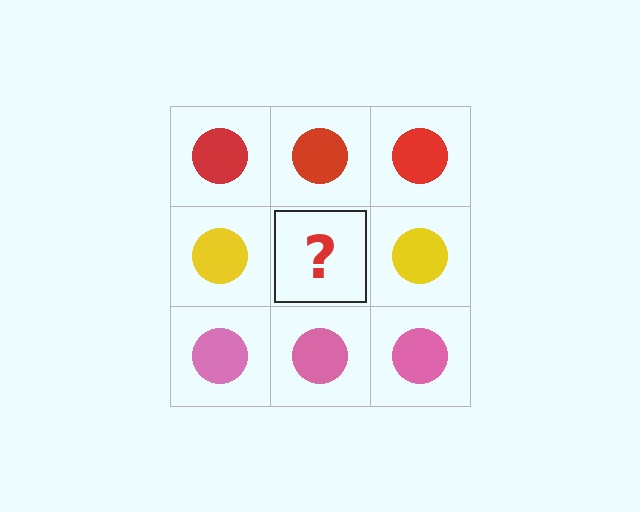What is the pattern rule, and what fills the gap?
The rule is that each row has a consistent color. The gap should be filled with a yellow circle.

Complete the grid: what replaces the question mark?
The question mark should be replaced with a yellow circle.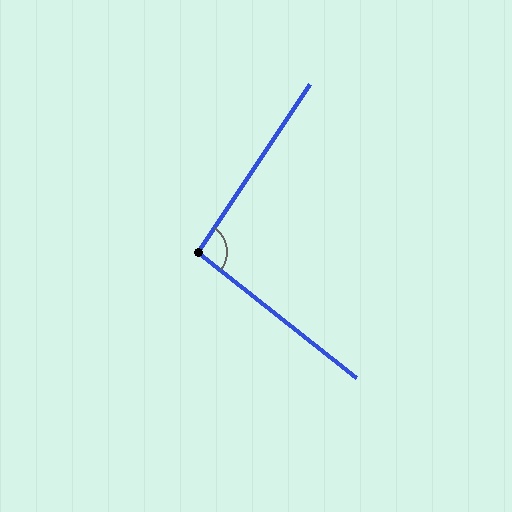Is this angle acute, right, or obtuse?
It is approximately a right angle.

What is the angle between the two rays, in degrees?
Approximately 95 degrees.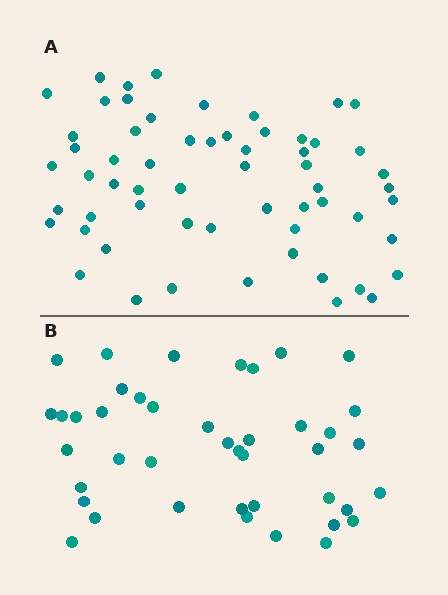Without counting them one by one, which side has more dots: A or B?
Region A (the top region) has more dots.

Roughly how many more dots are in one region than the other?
Region A has approximately 20 more dots than region B.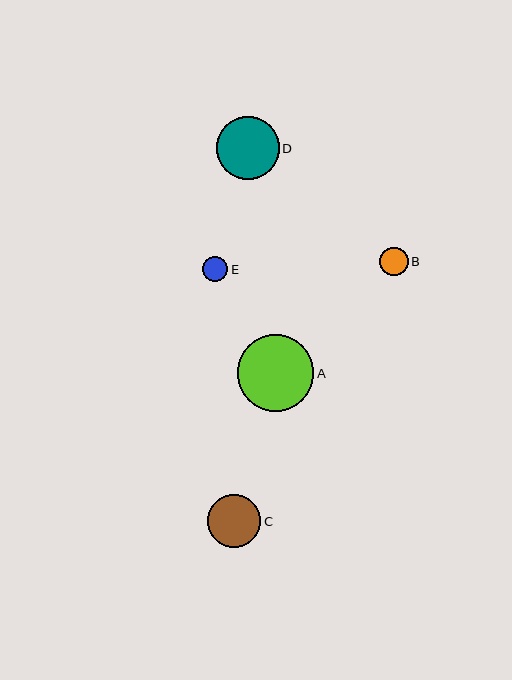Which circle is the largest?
Circle A is the largest with a size of approximately 77 pixels.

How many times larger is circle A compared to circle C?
Circle A is approximately 1.4 times the size of circle C.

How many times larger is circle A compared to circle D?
Circle A is approximately 1.2 times the size of circle D.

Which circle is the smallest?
Circle E is the smallest with a size of approximately 25 pixels.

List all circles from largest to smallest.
From largest to smallest: A, D, C, B, E.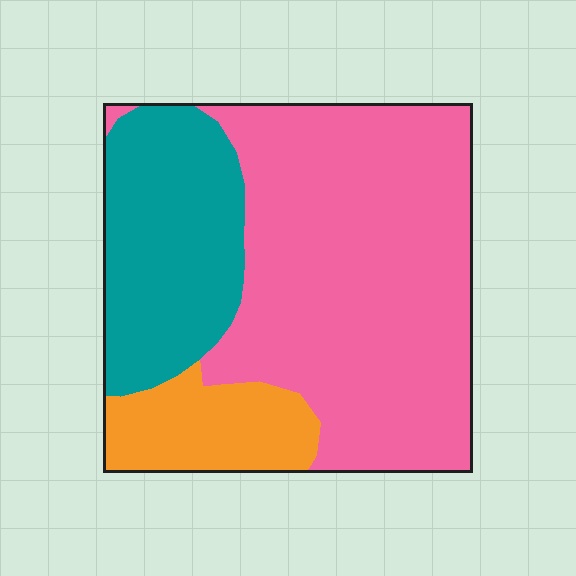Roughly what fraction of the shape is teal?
Teal covers roughly 25% of the shape.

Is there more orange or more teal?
Teal.